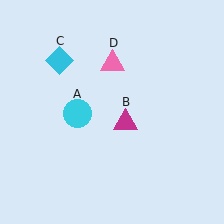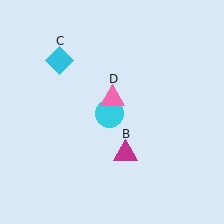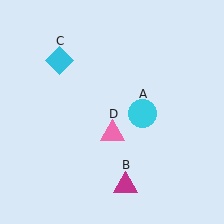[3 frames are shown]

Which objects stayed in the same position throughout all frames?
Cyan diamond (object C) remained stationary.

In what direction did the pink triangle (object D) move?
The pink triangle (object D) moved down.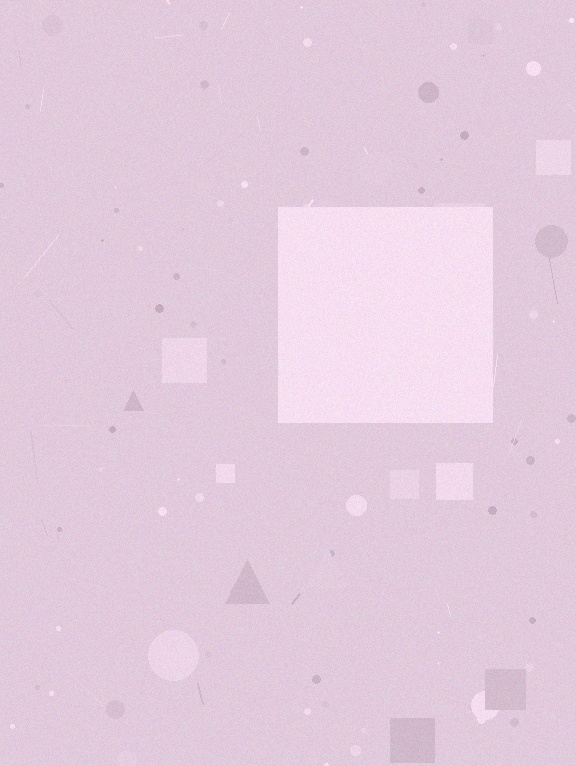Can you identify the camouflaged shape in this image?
The camouflaged shape is a square.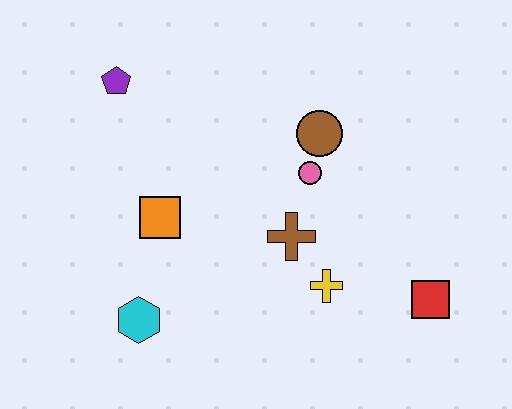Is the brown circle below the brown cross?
No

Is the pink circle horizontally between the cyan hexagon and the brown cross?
No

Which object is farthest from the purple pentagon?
The red square is farthest from the purple pentagon.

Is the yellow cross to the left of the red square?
Yes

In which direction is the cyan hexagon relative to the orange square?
The cyan hexagon is below the orange square.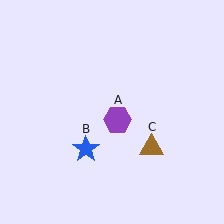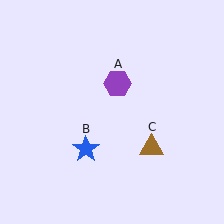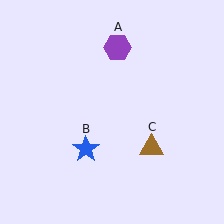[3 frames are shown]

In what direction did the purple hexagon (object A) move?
The purple hexagon (object A) moved up.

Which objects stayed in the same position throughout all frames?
Blue star (object B) and brown triangle (object C) remained stationary.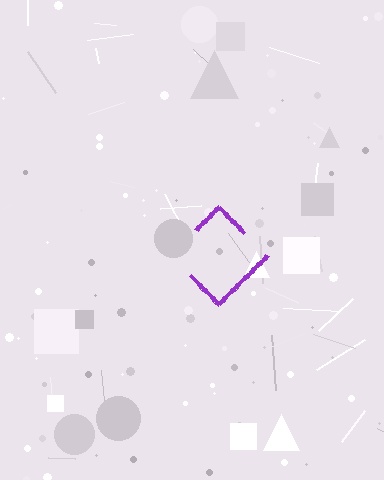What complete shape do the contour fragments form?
The contour fragments form a diamond.